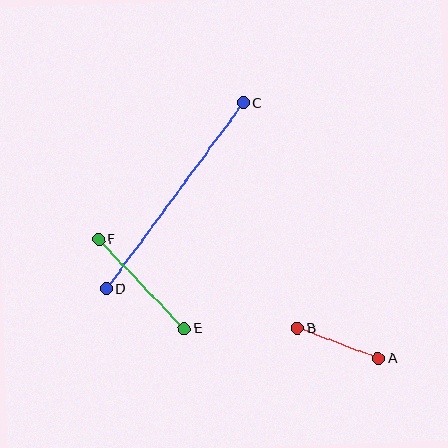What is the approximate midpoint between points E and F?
The midpoint is at approximately (141, 284) pixels.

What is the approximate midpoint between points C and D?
The midpoint is at approximately (175, 196) pixels.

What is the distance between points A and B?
The distance is approximately 86 pixels.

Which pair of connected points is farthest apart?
Points C and D are farthest apart.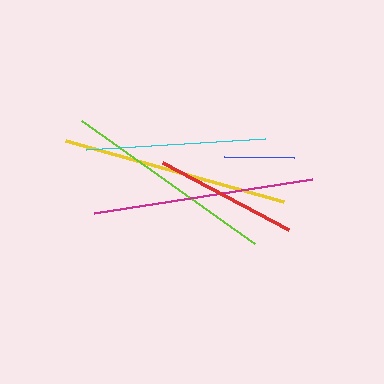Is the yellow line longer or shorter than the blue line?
The yellow line is longer than the blue line.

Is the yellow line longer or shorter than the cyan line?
The yellow line is longer than the cyan line.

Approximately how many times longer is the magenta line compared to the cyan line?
The magenta line is approximately 1.2 times the length of the cyan line.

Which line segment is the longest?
The yellow line is the longest at approximately 227 pixels.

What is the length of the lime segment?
The lime segment is approximately 212 pixels long.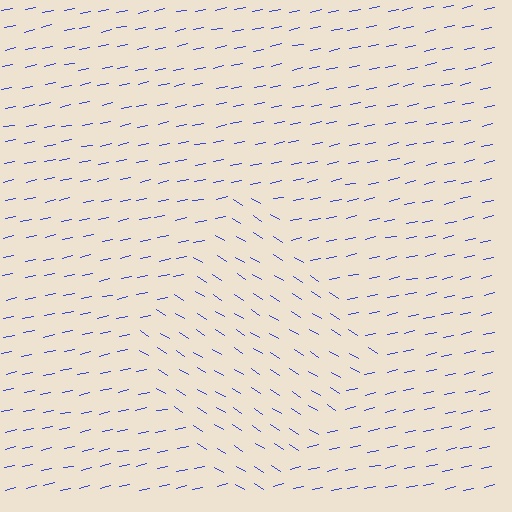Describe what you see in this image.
The image is filled with small blue line segments. A diamond region in the image has lines oriented differently from the surrounding lines, creating a visible texture boundary.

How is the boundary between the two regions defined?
The boundary is defined purely by a change in line orientation (approximately 45 degrees difference). All lines are the same color and thickness.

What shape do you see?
I see a diamond.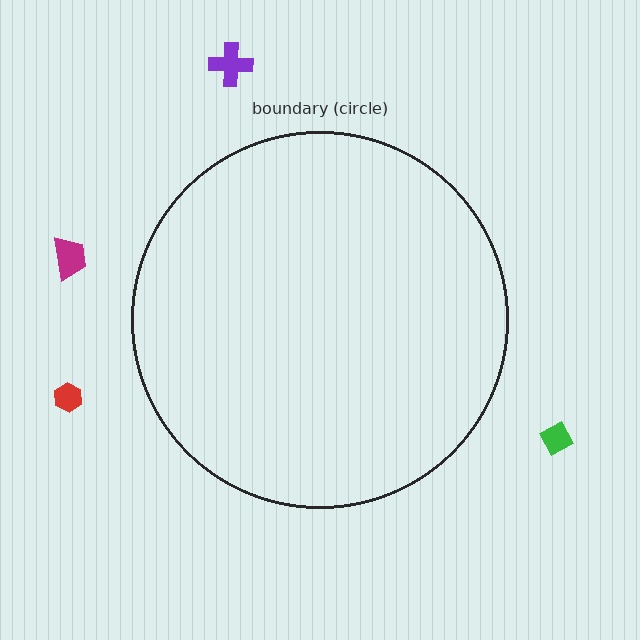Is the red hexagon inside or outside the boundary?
Outside.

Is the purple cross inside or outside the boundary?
Outside.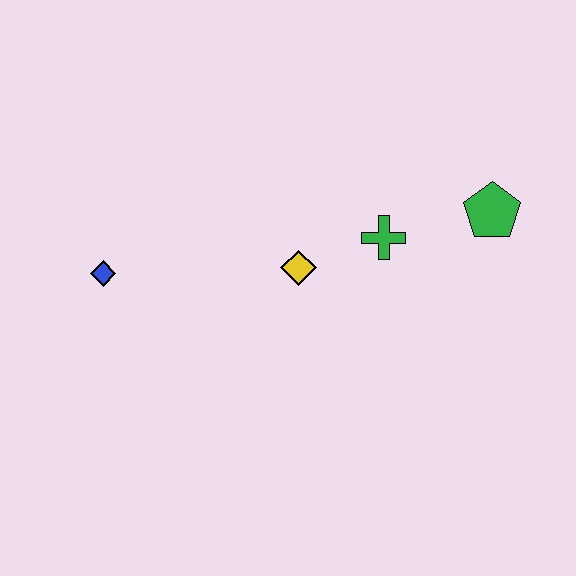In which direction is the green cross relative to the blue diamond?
The green cross is to the right of the blue diamond.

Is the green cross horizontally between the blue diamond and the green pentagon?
Yes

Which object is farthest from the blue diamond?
The green pentagon is farthest from the blue diamond.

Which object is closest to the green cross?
The yellow diamond is closest to the green cross.